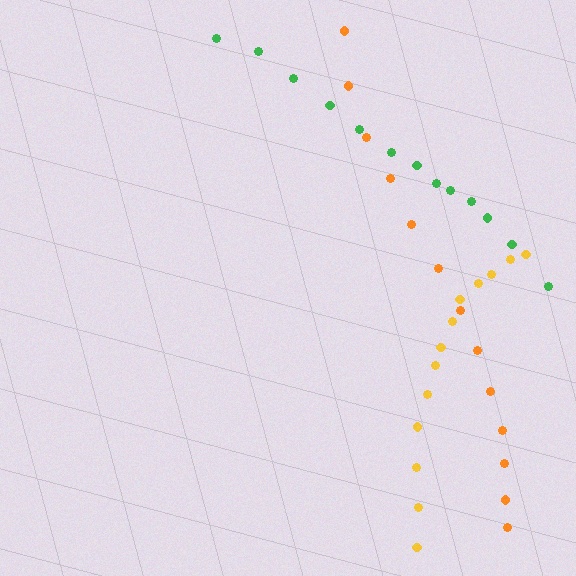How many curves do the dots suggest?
There are 3 distinct paths.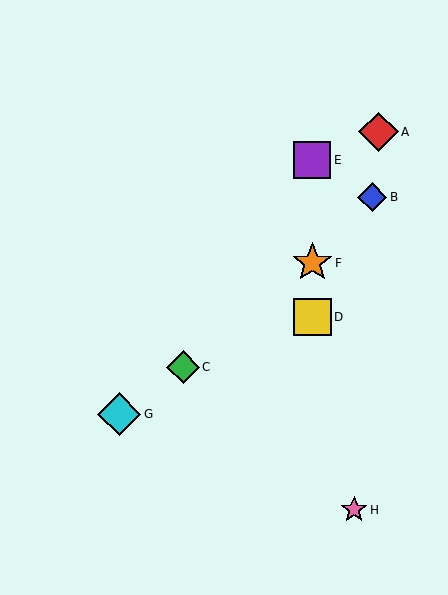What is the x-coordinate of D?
Object D is at x≈312.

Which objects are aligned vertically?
Objects D, E, F are aligned vertically.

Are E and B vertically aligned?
No, E is at x≈312 and B is at x≈372.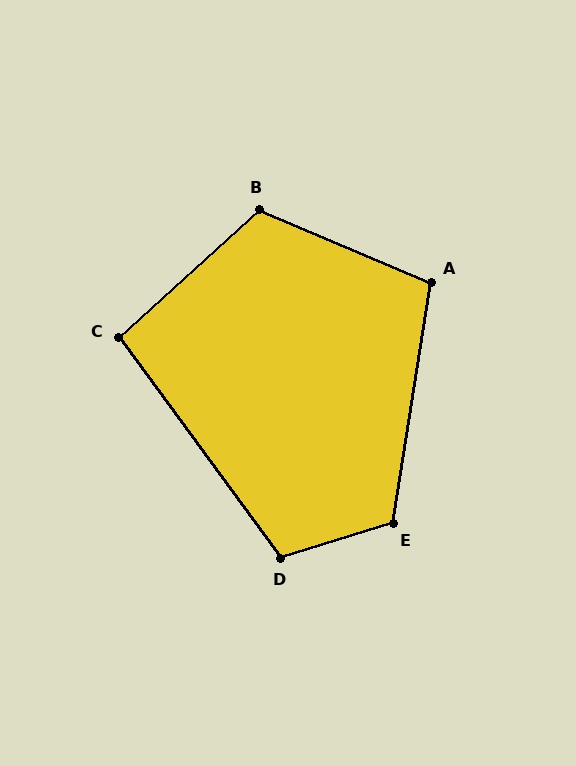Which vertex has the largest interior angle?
E, at approximately 116 degrees.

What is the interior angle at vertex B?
Approximately 115 degrees (obtuse).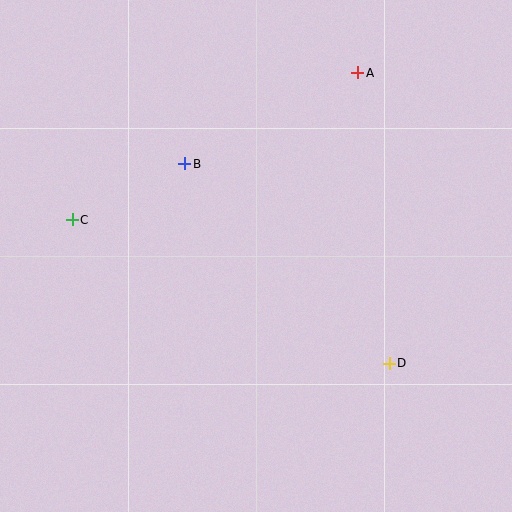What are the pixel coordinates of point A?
Point A is at (358, 73).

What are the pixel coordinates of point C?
Point C is at (72, 220).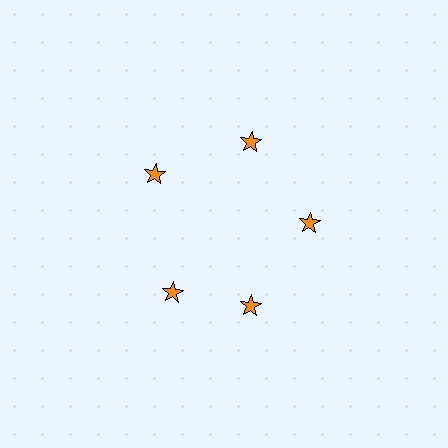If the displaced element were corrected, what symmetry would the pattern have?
It would have 5-fold rotational symmetry — the pattern would map onto itself every 72 degrees.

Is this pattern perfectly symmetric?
No. The 5 orange stars are arranged in a ring, but one element near the 8 o'clock position is rotated out of alignment along the ring, breaking the 5-fold rotational symmetry.